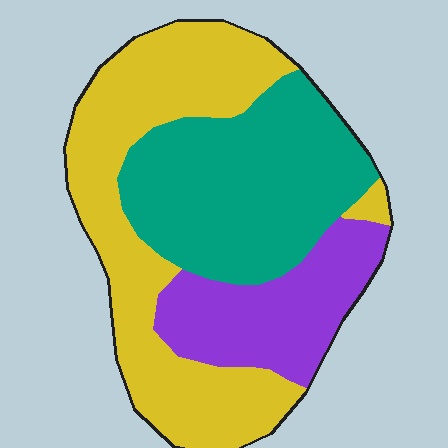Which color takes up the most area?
Yellow, at roughly 45%.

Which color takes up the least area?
Purple, at roughly 20%.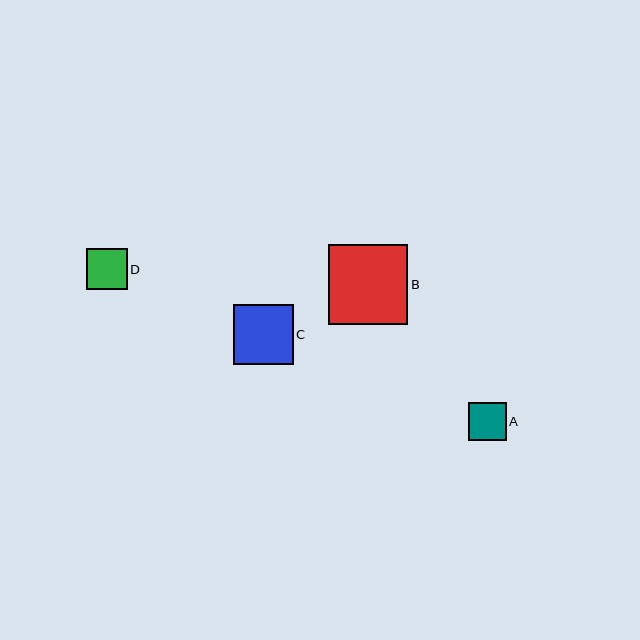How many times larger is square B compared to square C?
Square B is approximately 1.3 times the size of square C.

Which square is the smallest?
Square A is the smallest with a size of approximately 38 pixels.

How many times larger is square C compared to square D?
Square C is approximately 1.5 times the size of square D.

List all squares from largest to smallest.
From largest to smallest: B, C, D, A.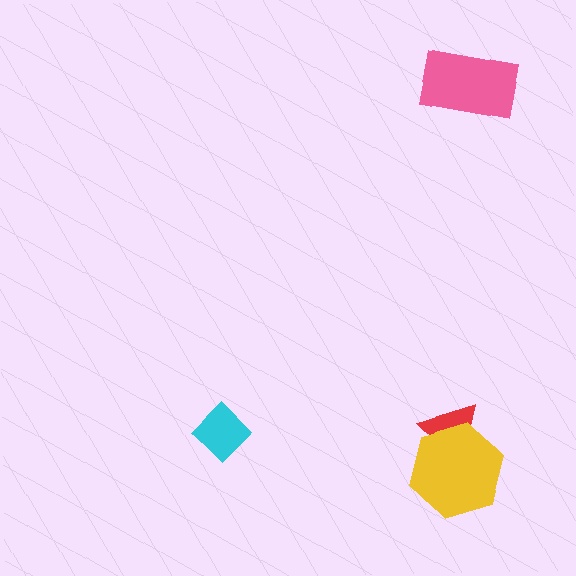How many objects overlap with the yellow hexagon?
1 object overlaps with the yellow hexagon.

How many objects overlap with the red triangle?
1 object overlaps with the red triangle.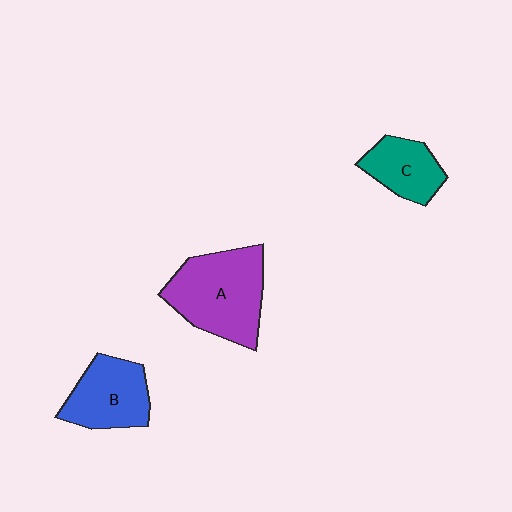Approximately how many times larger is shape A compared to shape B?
Approximately 1.4 times.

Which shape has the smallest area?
Shape C (teal).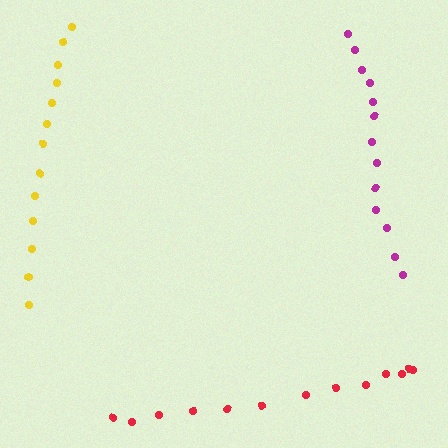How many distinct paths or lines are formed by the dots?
There are 3 distinct paths.